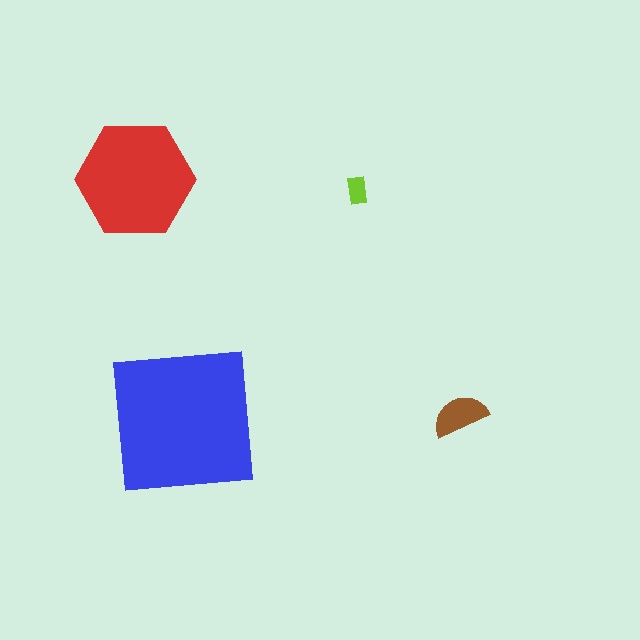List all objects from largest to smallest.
The blue square, the red hexagon, the brown semicircle, the lime rectangle.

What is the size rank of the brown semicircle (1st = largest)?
3rd.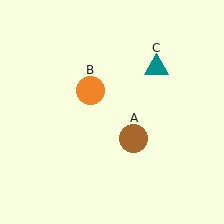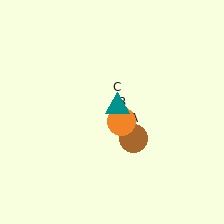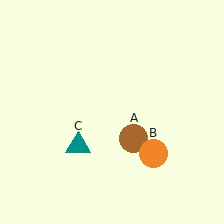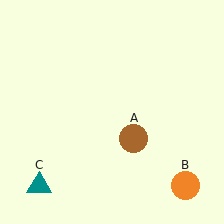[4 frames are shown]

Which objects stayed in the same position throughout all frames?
Brown circle (object A) remained stationary.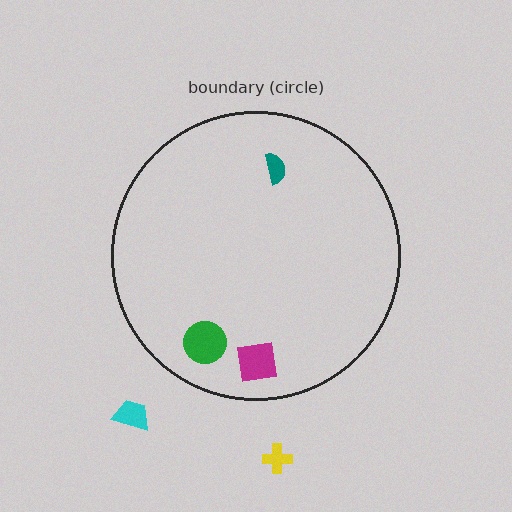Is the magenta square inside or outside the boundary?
Inside.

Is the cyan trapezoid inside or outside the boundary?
Outside.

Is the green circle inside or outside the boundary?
Inside.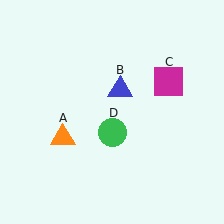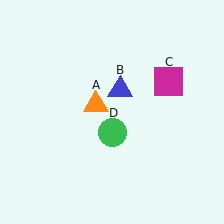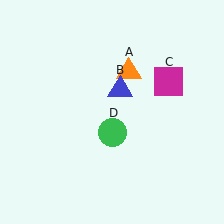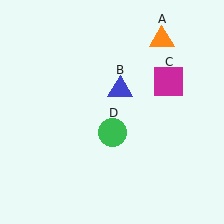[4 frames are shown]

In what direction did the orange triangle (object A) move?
The orange triangle (object A) moved up and to the right.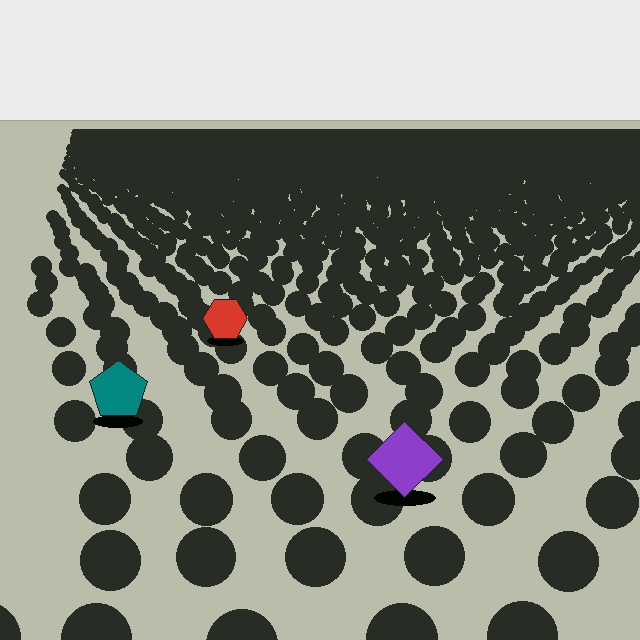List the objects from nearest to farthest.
From nearest to farthest: the purple diamond, the teal pentagon, the red hexagon.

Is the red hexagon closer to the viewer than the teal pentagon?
No. The teal pentagon is closer — you can tell from the texture gradient: the ground texture is coarser near it.